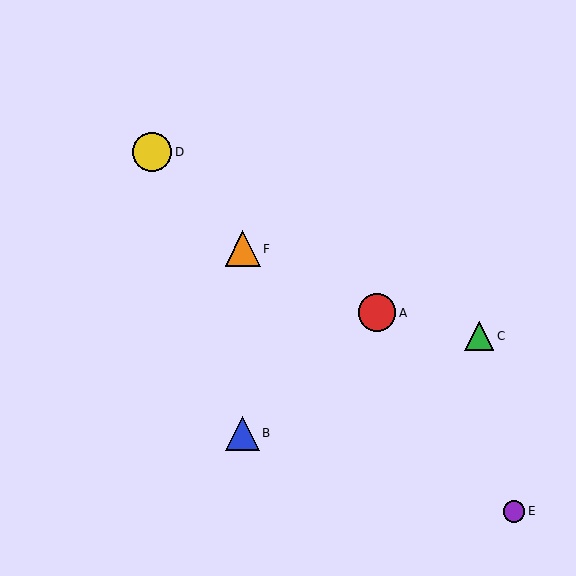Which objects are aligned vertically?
Objects B, F are aligned vertically.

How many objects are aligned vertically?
2 objects (B, F) are aligned vertically.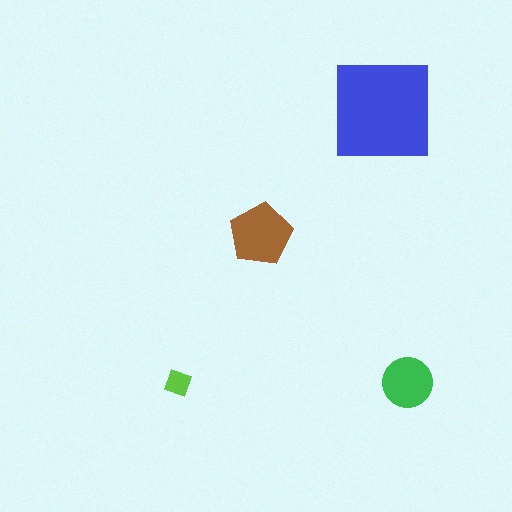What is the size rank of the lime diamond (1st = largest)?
4th.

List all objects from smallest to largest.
The lime diamond, the green circle, the brown pentagon, the blue square.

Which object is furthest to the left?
The lime diamond is leftmost.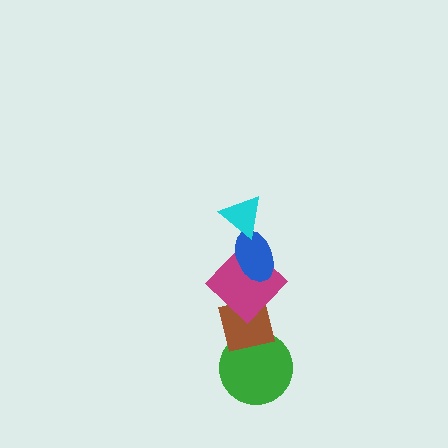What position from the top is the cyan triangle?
The cyan triangle is 1st from the top.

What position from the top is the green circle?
The green circle is 5th from the top.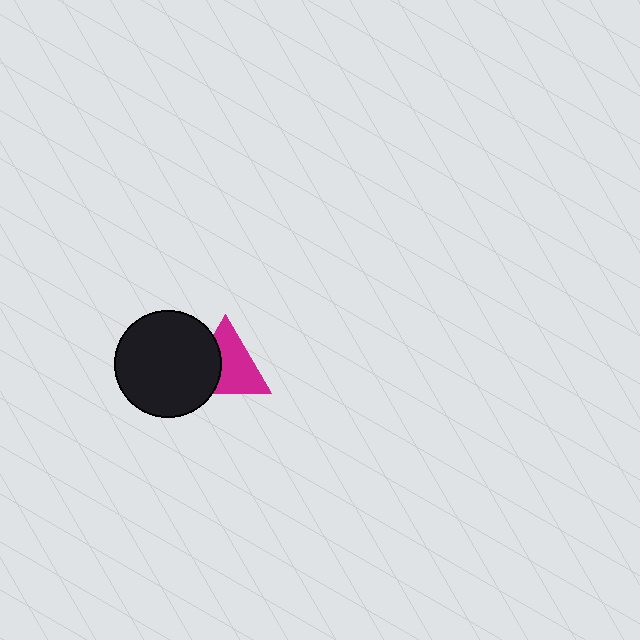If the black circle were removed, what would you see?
You would see the complete magenta triangle.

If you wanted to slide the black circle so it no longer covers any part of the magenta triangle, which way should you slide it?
Slide it left — that is the most direct way to separate the two shapes.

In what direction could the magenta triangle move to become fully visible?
The magenta triangle could move right. That would shift it out from behind the black circle entirely.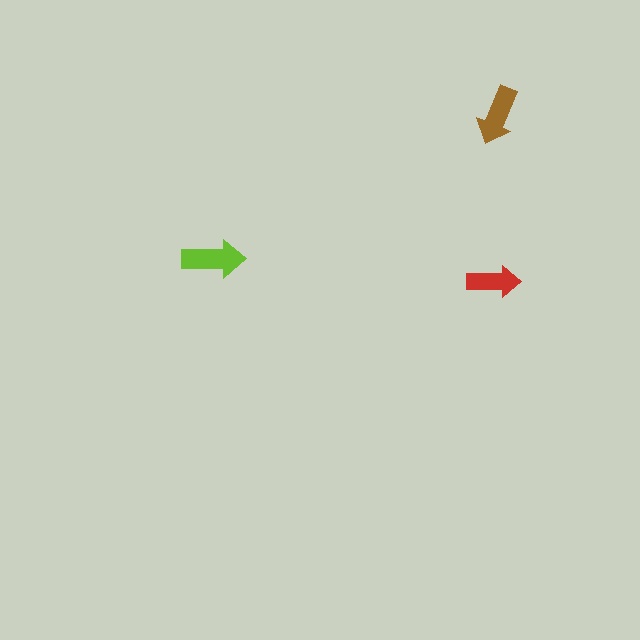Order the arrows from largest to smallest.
the lime one, the brown one, the red one.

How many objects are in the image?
There are 3 objects in the image.